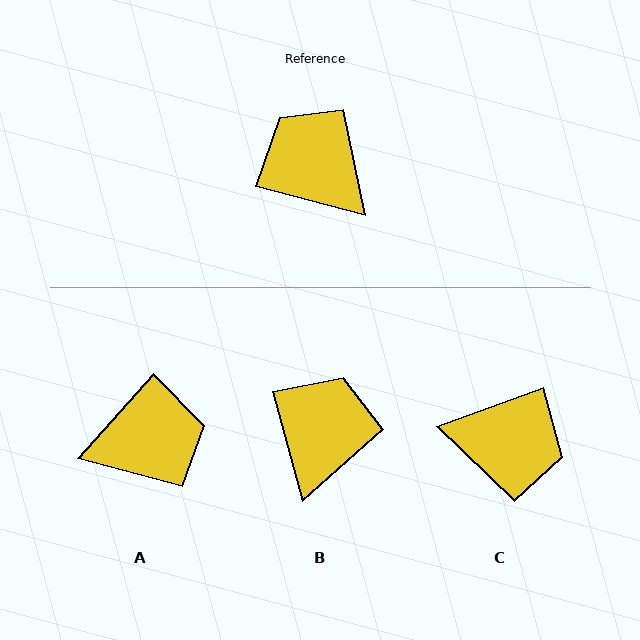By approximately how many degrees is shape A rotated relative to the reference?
Approximately 117 degrees clockwise.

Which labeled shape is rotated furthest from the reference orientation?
C, about 145 degrees away.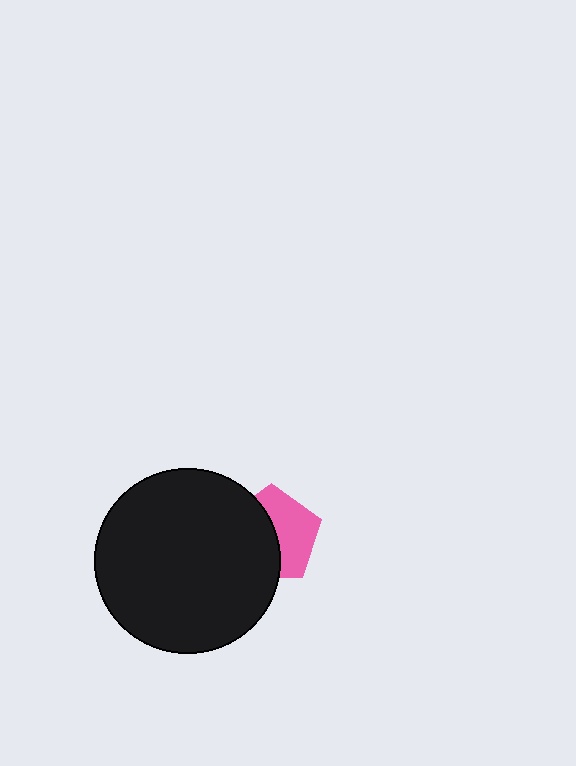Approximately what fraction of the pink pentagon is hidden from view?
Roughly 52% of the pink pentagon is hidden behind the black circle.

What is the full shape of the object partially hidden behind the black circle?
The partially hidden object is a pink pentagon.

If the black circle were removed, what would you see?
You would see the complete pink pentagon.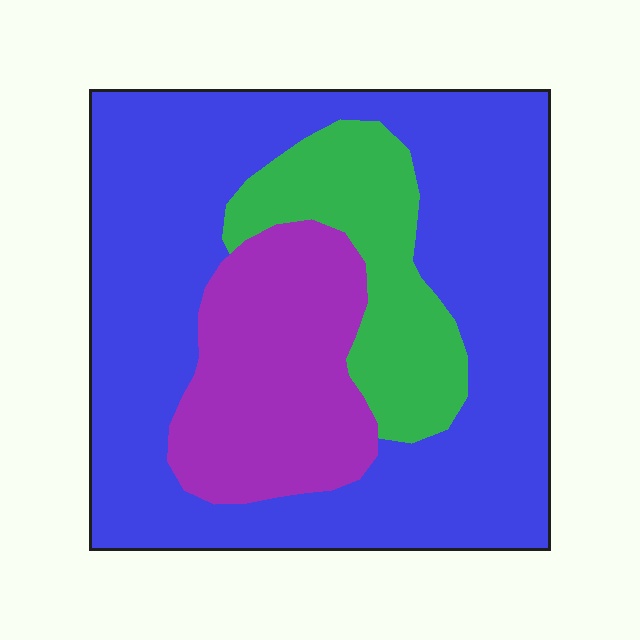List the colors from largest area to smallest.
From largest to smallest: blue, purple, green.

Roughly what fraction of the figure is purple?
Purple covers 21% of the figure.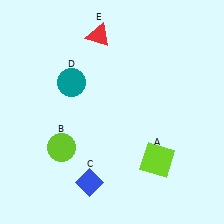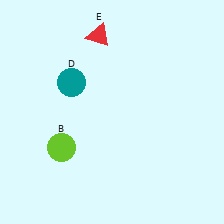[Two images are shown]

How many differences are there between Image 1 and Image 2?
There are 2 differences between the two images.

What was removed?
The blue diamond (C), the lime square (A) were removed in Image 2.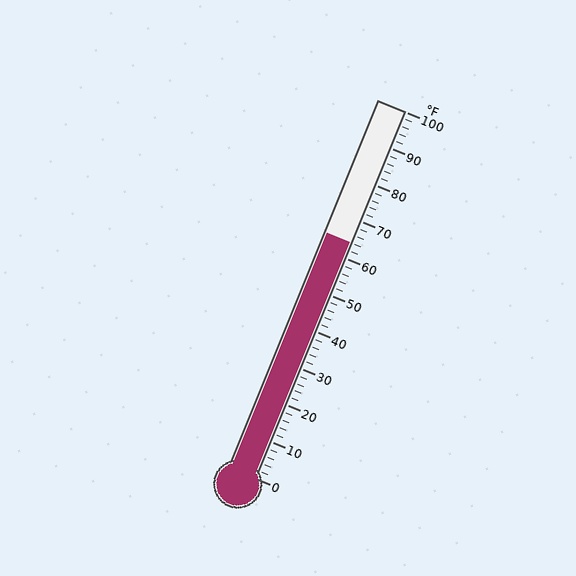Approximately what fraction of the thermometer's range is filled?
The thermometer is filled to approximately 65% of its range.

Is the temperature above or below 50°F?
The temperature is above 50°F.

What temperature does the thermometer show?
The thermometer shows approximately 64°F.